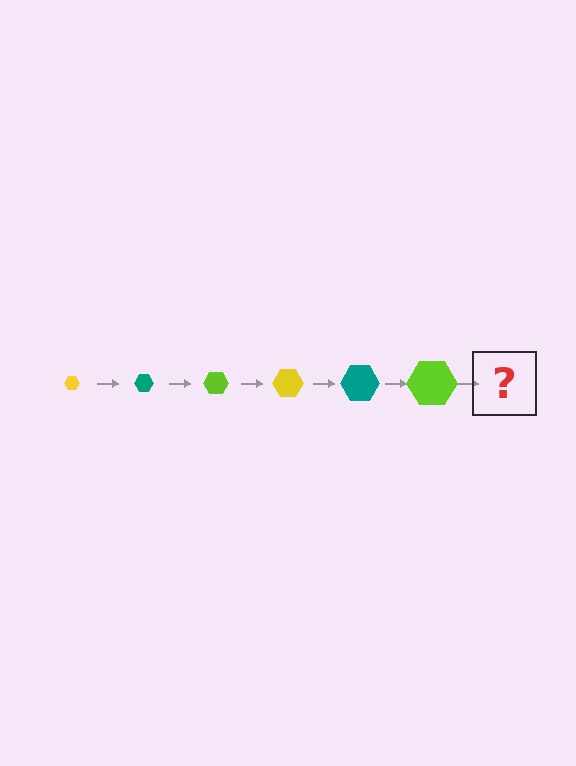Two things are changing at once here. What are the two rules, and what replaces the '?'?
The two rules are that the hexagon grows larger each step and the color cycles through yellow, teal, and lime. The '?' should be a yellow hexagon, larger than the previous one.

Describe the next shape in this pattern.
It should be a yellow hexagon, larger than the previous one.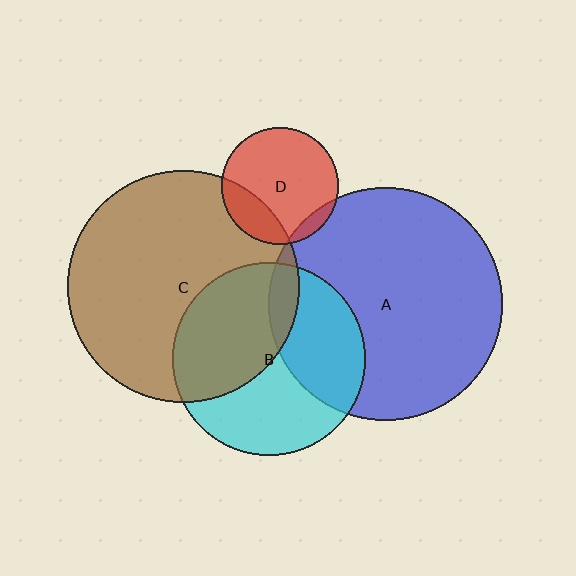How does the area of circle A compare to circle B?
Approximately 1.5 times.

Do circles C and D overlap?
Yes.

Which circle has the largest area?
Circle A (blue).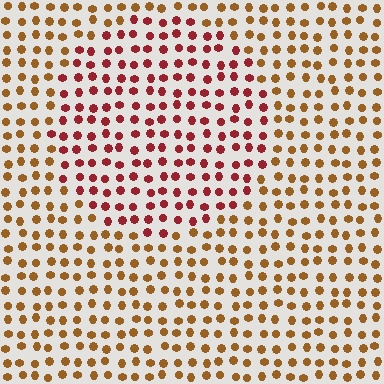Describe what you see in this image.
The image is filled with small brown elements in a uniform arrangement. A circle-shaped region is visible where the elements are tinted to a slightly different hue, forming a subtle color boundary.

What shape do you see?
I see a circle.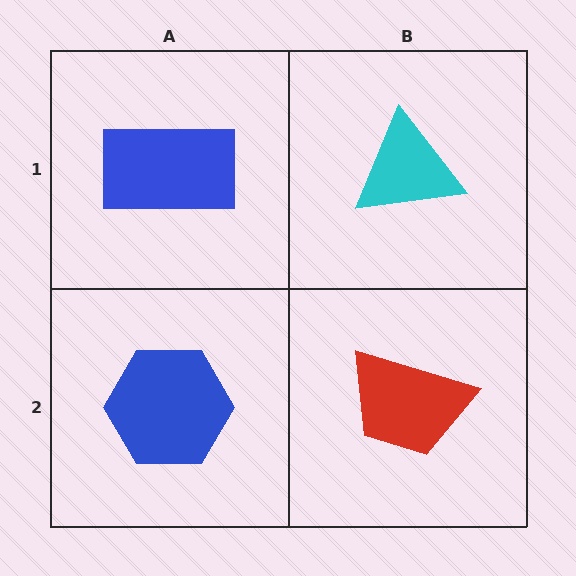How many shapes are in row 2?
2 shapes.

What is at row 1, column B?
A cyan triangle.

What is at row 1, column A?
A blue rectangle.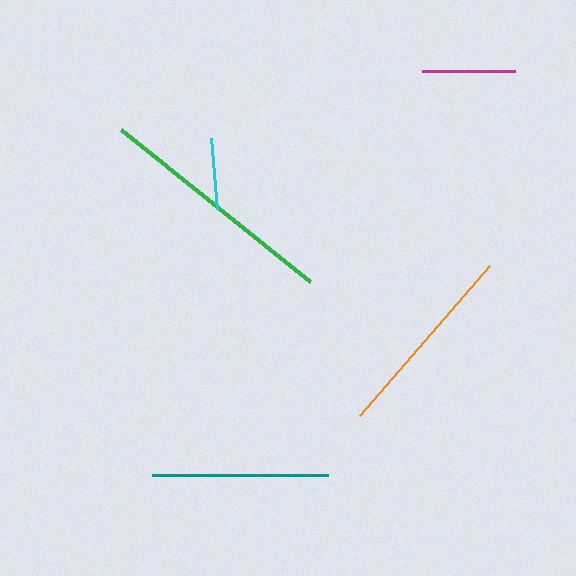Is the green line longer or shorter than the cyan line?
The green line is longer than the cyan line.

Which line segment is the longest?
The green line is the longest at approximately 242 pixels.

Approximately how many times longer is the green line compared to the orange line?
The green line is approximately 1.2 times the length of the orange line.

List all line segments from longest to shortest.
From longest to shortest: green, orange, teal, magenta, cyan.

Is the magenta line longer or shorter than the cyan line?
The magenta line is longer than the cyan line.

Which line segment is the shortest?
The cyan line is the shortest at approximately 72 pixels.